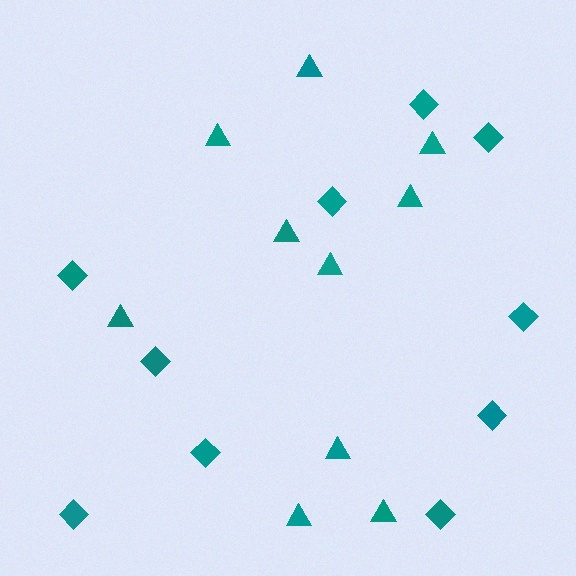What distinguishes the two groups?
There are 2 groups: one group of diamonds (10) and one group of triangles (10).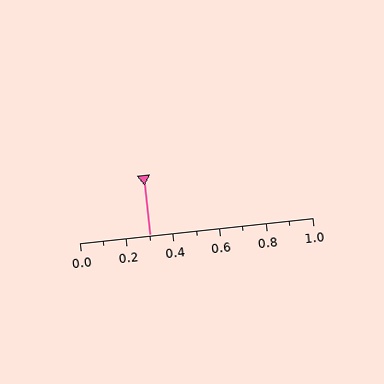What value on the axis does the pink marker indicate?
The marker indicates approximately 0.3.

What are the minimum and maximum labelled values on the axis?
The axis runs from 0.0 to 1.0.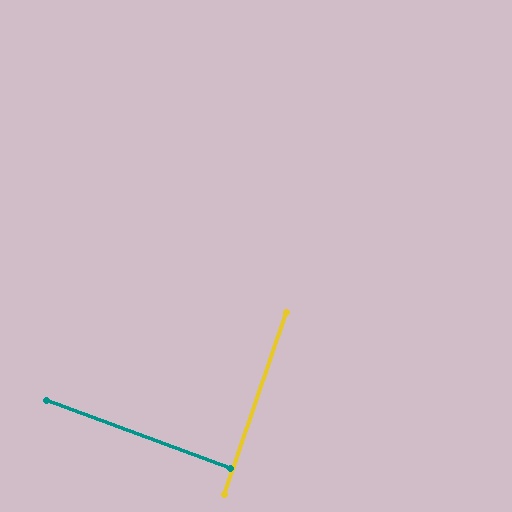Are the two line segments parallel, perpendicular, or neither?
Perpendicular — they meet at approximately 89°.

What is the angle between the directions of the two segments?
Approximately 89 degrees.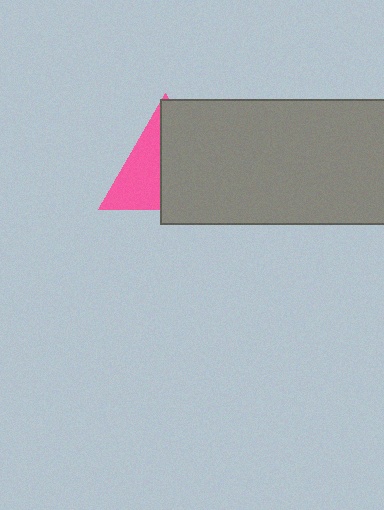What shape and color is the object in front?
The object in front is a gray rectangle.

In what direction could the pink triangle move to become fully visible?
The pink triangle could move left. That would shift it out from behind the gray rectangle entirely.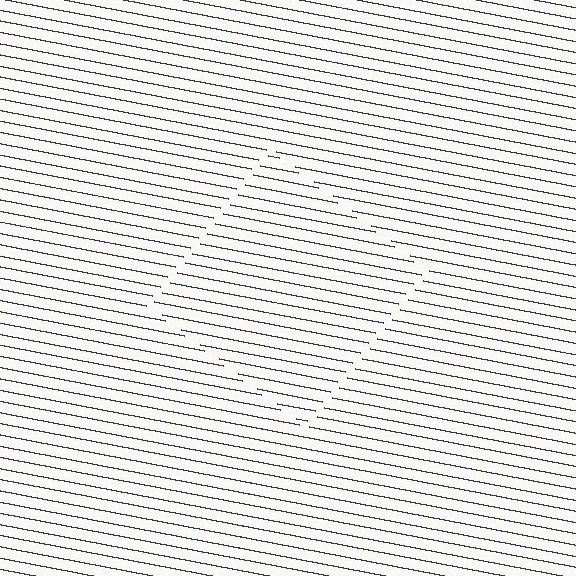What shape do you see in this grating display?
An illusory square. The interior of the shape contains the same grating, shifted by half a period — the contour is defined by the phase discontinuity where line-ends from the inner and outer gratings abut.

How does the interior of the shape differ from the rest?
The interior of the shape contains the same grating, shifted by half a period — the contour is defined by the phase discontinuity where line-ends from the inner and outer gratings abut.